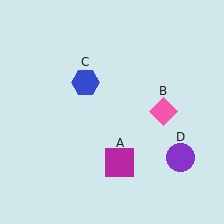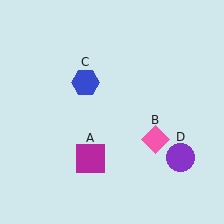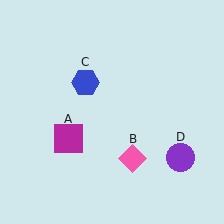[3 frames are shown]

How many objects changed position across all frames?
2 objects changed position: magenta square (object A), pink diamond (object B).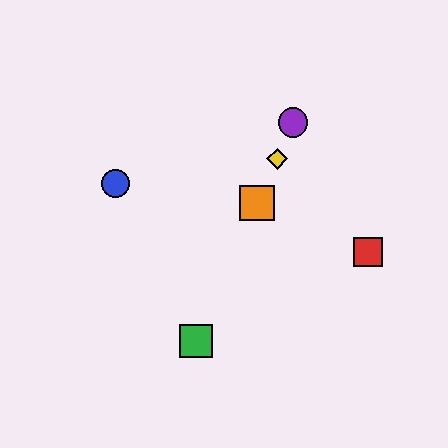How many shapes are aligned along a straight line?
4 shapes (the green square, the yellow diamond, the purple circle, the orange square) are aligned along a straight line.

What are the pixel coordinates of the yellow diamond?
The yellow diamond is at (277, 159).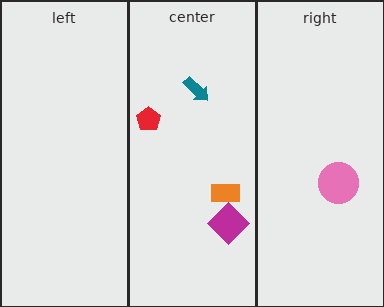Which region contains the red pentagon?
The center region.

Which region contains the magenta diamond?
The center region.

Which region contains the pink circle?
The right region.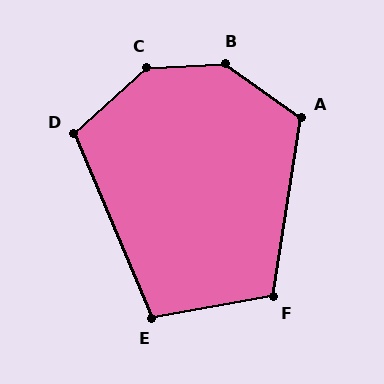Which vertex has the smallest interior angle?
E, at approximately 103 degrees.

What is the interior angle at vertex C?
Approximately 141 degrees (obtuse).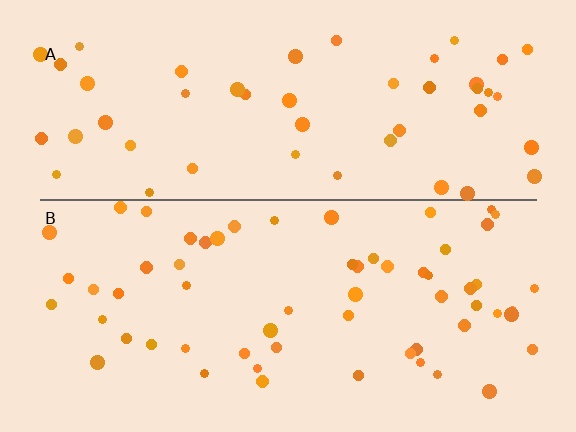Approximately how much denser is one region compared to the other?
Approximately 1.2× — region B over region A.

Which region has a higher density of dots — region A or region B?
B (the bottom).